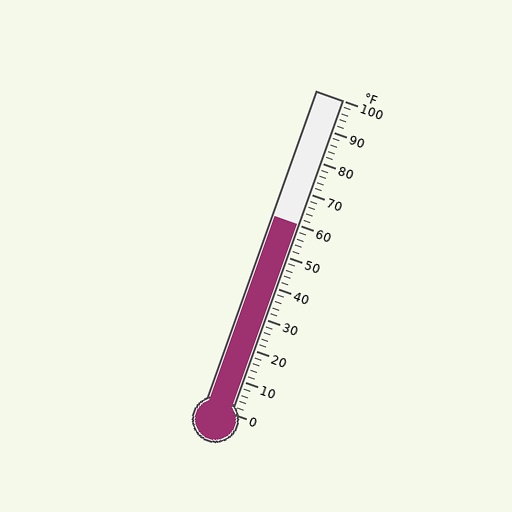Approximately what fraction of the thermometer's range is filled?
The thermometer is filled to approximately 60% of its range.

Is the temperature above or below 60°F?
The temperature is at 60°F.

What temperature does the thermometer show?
The thermometer shows approximately 60°F.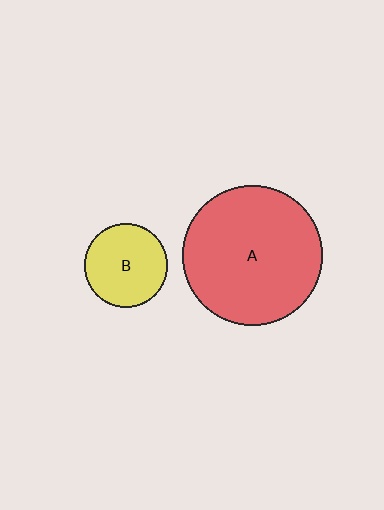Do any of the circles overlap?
No, none of the circles overlap.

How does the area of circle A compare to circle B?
Approximately 2.8 times.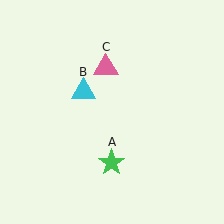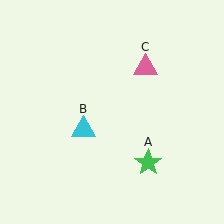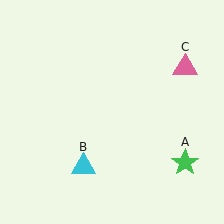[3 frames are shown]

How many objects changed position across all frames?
3 objects changed position: green star (object A), cyan triangle (object B), pink triangle (object C).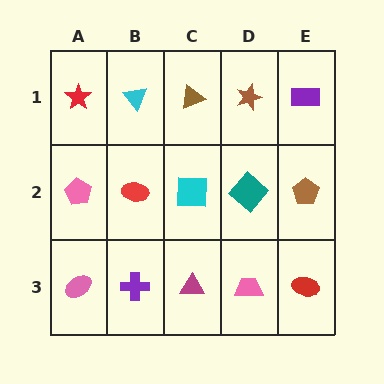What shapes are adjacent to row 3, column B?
A red ellipse (row 2, column B), a pink ellipse (row 3, column A), a magenta triangle (row 3, column C).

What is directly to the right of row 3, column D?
A red ellipse.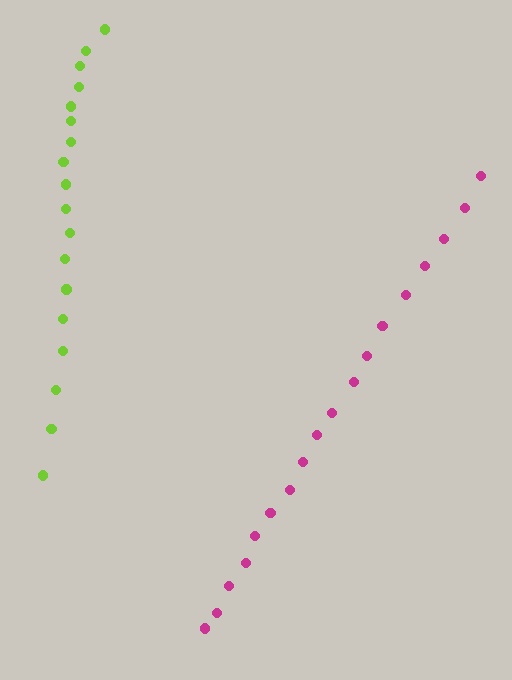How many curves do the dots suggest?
There are 2 distinct paths.